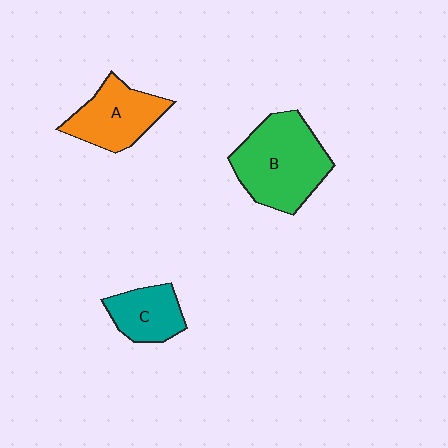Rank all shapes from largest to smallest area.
From largest to smallest: B (green), A (orange), C (teal).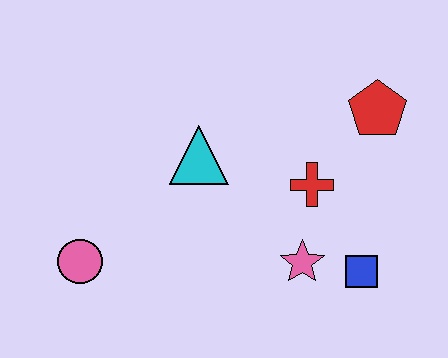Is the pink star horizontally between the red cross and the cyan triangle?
Yes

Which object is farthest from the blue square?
The pink circle is farthest from the blue square.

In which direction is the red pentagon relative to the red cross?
The red pentagon is above the red cross.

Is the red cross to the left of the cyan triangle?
No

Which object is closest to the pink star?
The blue square is closest to the pink star.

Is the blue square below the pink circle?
Yes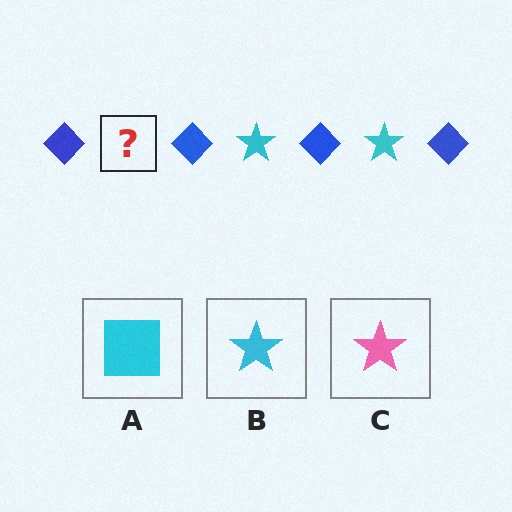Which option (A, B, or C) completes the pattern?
B.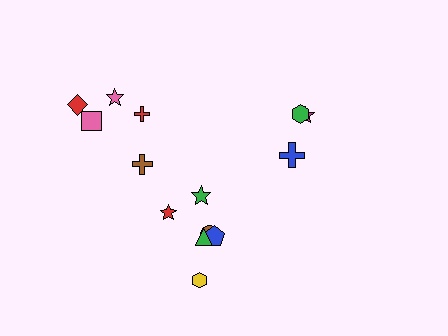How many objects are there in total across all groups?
There are 14 objects.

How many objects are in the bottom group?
There are 6 objects.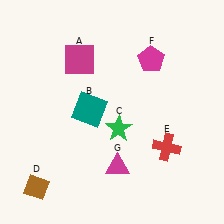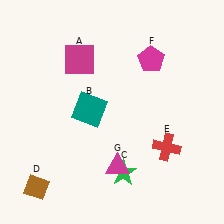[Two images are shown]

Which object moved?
The green star (C) moved down.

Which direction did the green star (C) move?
The green star (C) moved down.